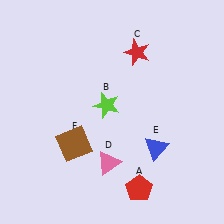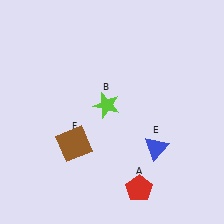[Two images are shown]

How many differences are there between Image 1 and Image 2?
There are 2 differences between the two images.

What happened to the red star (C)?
The red star (C) was removed in Image 2. It was in the top-right area of Image 1.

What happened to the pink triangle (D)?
The pink triangle (D) was removed in Image 2. It was in the bottom-left area of Image 1.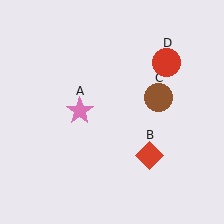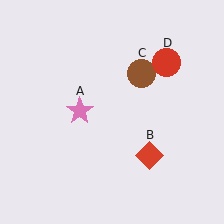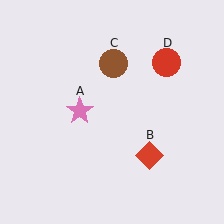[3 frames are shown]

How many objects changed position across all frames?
1 object changed position: brown circle (object C).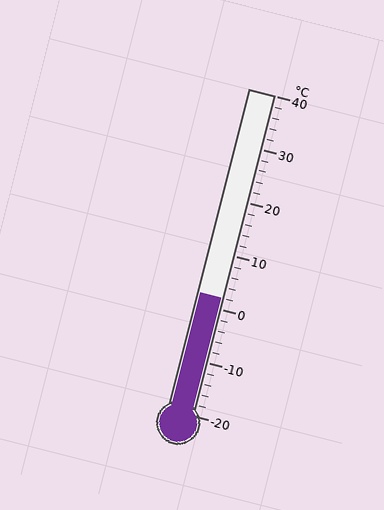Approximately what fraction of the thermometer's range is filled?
The thermometer is filled to approximately 35% of its range.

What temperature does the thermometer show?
The thermometer shows approximately 2°C.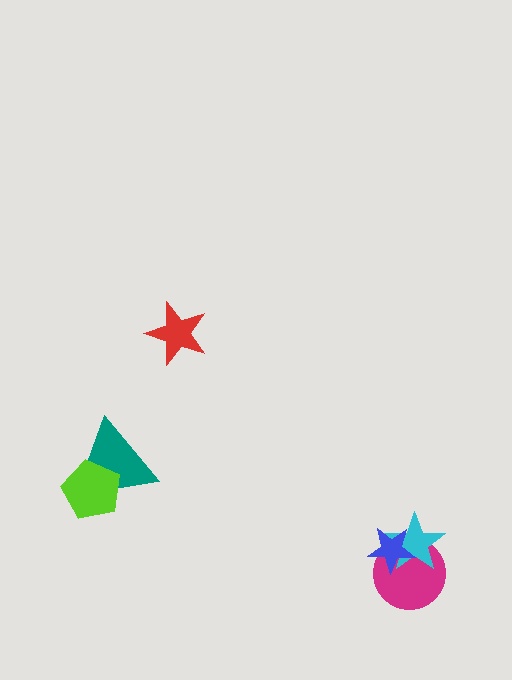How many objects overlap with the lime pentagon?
1 object overlaps with the lime pentagon.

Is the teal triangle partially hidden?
Yes, it is partially covered by another shape.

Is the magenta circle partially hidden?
Yes, it is partially covered by another shape.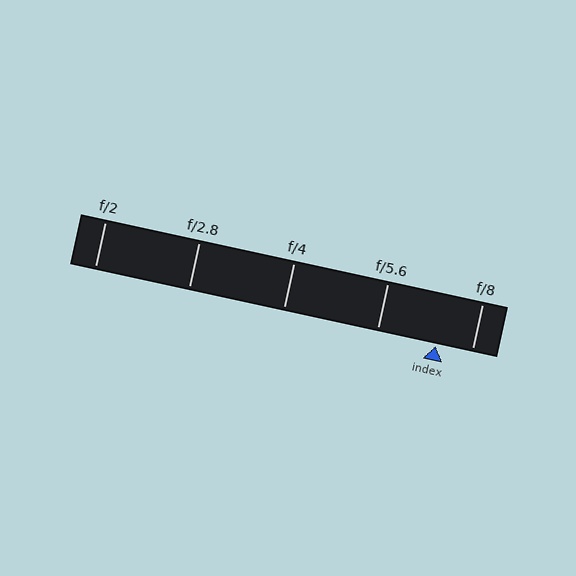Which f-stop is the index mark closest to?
The index mark is closest to f/8.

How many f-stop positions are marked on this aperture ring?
There are 5 f-stop positions marked.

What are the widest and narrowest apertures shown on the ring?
The widest aperture shown is f/2 and the narrowest is f/8.